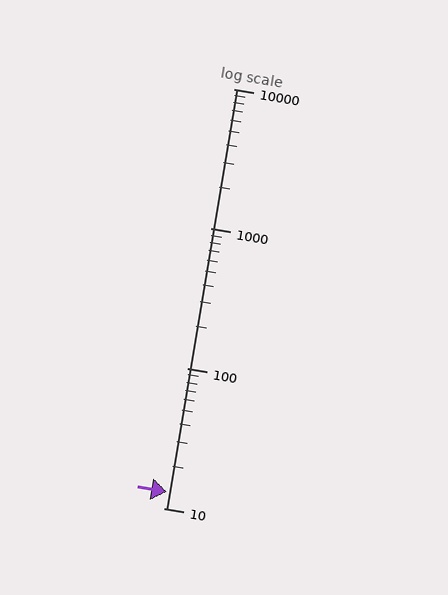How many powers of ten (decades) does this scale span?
The scale spans 3 decades, from 10 to 10000.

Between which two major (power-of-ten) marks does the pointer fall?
The pointer is between 10 and 100.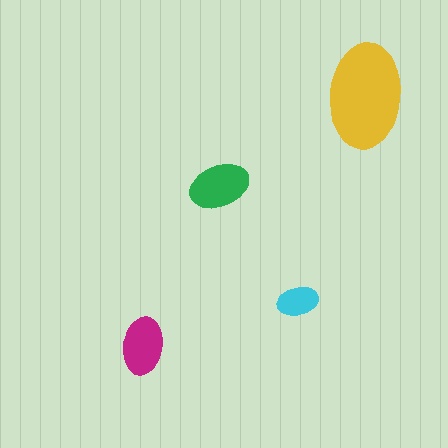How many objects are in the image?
There are 4 objects in the image.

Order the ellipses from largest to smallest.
the yellow one, the green one, the magenta one, the cyan one.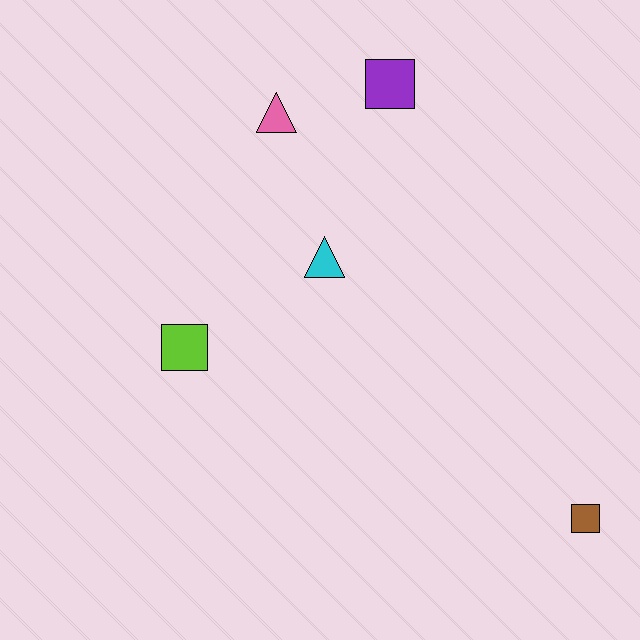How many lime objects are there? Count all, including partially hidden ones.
There is 1 lime object.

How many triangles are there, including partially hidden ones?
There are 2 triangles.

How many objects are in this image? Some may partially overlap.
There are 5 objects.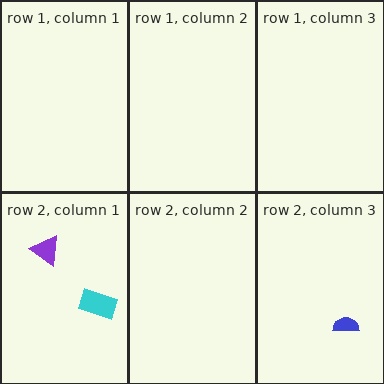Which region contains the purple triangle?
The row 2, column 1 region.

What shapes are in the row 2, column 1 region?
The purple triangle, the cyan rectangle.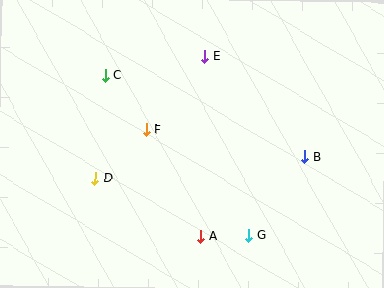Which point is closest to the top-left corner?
Point C is closest to the top-left corner.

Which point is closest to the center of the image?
Point F at (146, 129) is closest to the center.